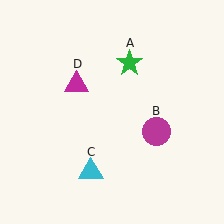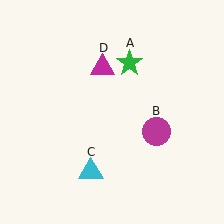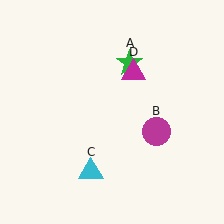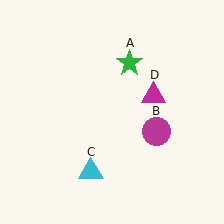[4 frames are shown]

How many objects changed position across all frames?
1 object changed position: magenta triangle (object D).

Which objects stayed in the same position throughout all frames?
Green star (object A) and magenta circle (object B) and cyan triangle (object C) remained stationary.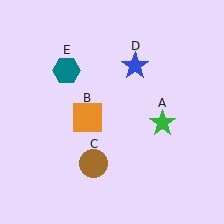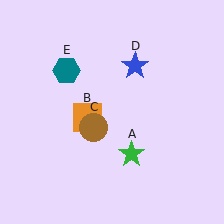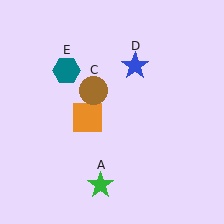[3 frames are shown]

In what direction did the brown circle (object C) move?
The brown circle (object C) moved up.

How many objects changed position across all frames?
2 objects changed position: green star (object A), brown circle (object C).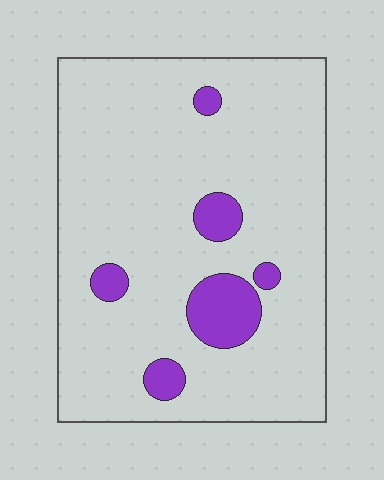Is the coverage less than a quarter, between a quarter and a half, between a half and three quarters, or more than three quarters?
Less than a quarter.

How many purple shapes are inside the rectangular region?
6.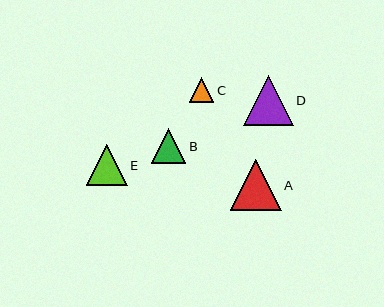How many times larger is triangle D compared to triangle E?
Triangle D is approximately 1.2 times the size of triangle E.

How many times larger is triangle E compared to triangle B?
Triangle E is approximately 1.2 times the size of triangle B.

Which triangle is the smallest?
Triangle C is the smallest with a size of approximately 24 pixels.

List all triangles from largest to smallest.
From largest to smallest: A, D, E, B, C.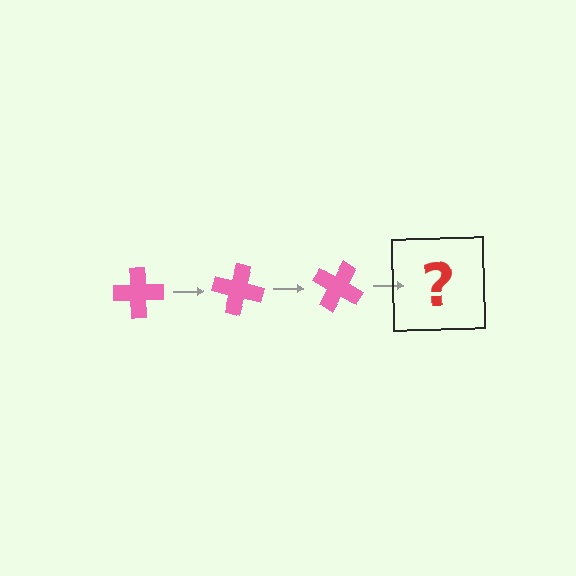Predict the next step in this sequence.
The next step is a pink cross rotated 45 degrees.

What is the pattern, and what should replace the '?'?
The pattern is that the cross rotates 15 degrees each step. The '?' should be a pink cross rotated 45 degrees.